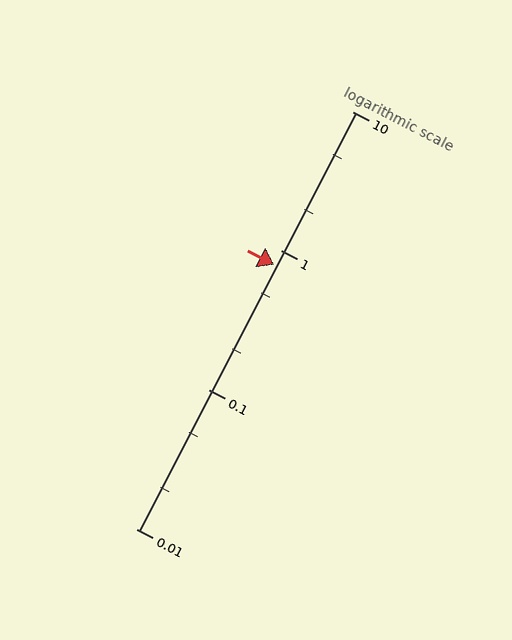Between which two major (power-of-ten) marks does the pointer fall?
The pointer is between 0.1 and 1.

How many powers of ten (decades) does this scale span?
The scale spans 3 decades, from 0.01 to 10.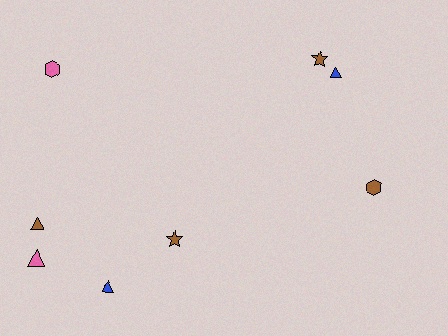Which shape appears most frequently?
Triangle, with 4 objects.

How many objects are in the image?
There are 8 objects.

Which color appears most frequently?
Brown, with 4 objects.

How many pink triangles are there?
There is 1 pink triangle.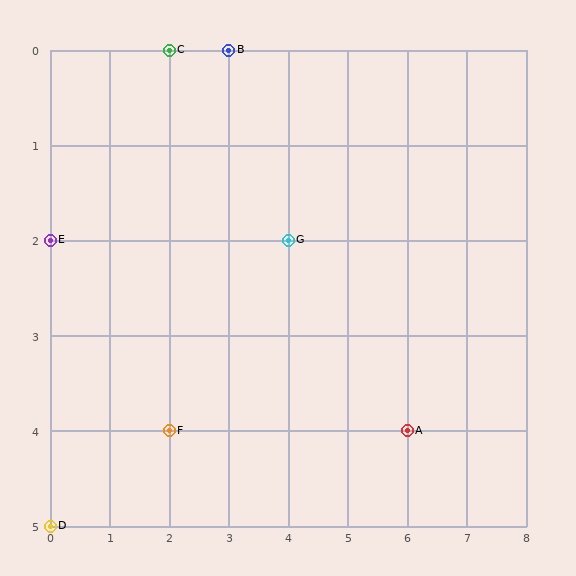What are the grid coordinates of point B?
Point B is at grid coordinates (3, 0).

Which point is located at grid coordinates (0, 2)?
Point E is at (0, 2).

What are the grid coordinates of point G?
Point G is at grid coordinates (4, 2).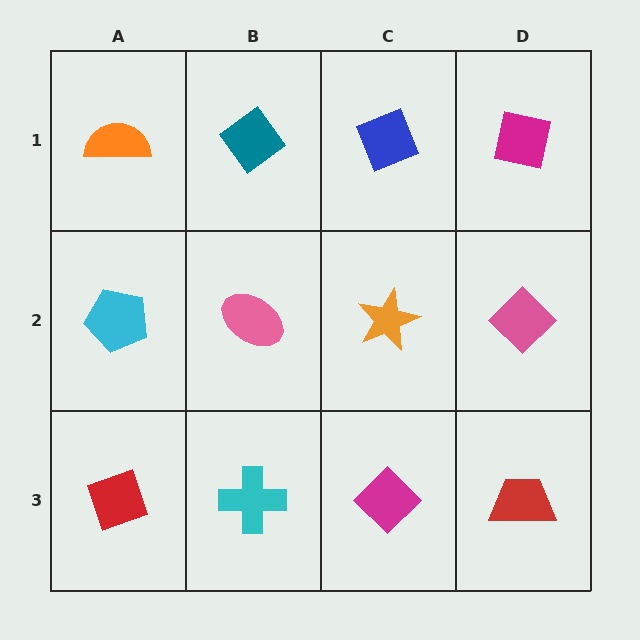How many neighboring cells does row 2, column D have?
3.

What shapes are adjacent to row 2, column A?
An orange semicircle (row 1, column A), a red diamond (row 3, column A), a pink ellipse (row 2, column B).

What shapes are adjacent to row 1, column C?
An orange star (row 2, column C), a teal diamond (row 1, column B), a magenta square (row 1, column D).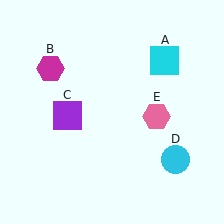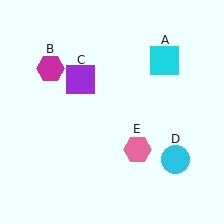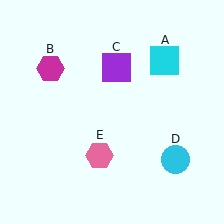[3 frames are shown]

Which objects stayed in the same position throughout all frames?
Cyan square (object A) and magenta hexagon (object B) and cyan circle (object D) remained stationary.